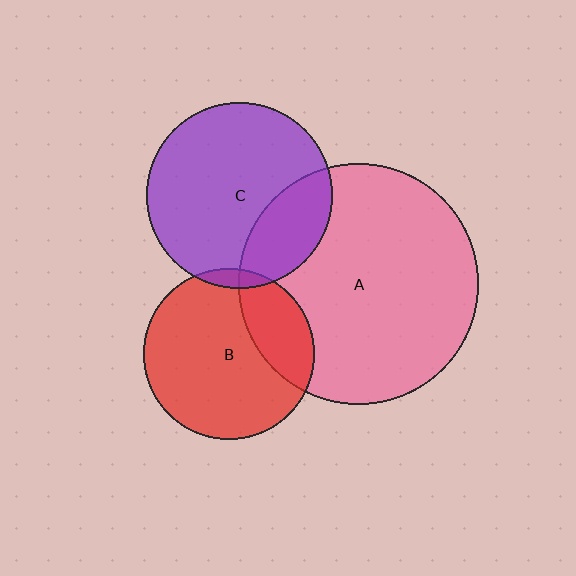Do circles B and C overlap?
Yes.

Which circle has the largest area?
Circle A (pink).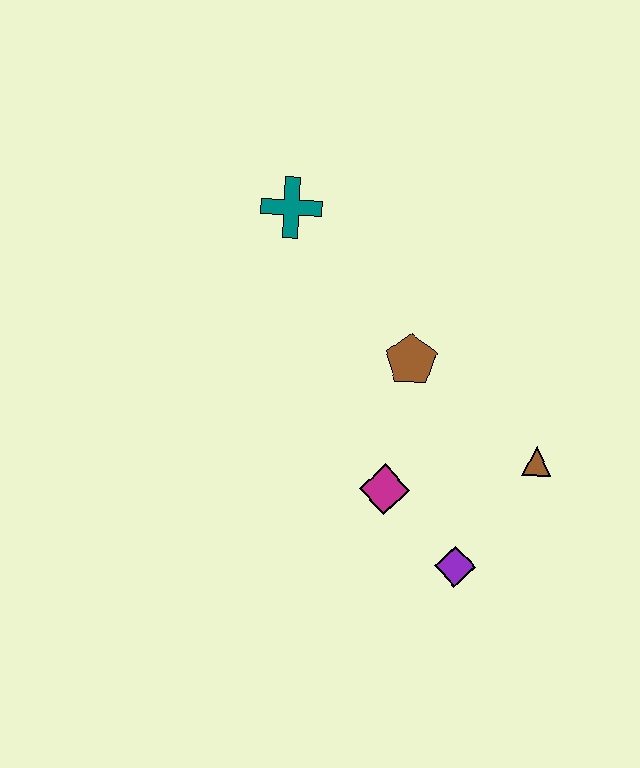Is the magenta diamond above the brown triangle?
No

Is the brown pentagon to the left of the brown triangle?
Yes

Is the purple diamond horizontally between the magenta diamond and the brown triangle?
Yes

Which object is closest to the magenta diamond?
The purple diamond is closest to the magenta diamond.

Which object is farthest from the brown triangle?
The teal cross is farthest from the brown triangle.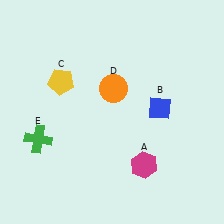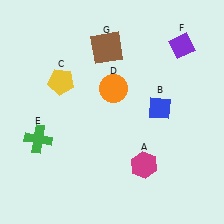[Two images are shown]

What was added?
A purple diamond (F), a brown square (G) were added in Image 2.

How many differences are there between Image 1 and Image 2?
There are 2 differences between the two images.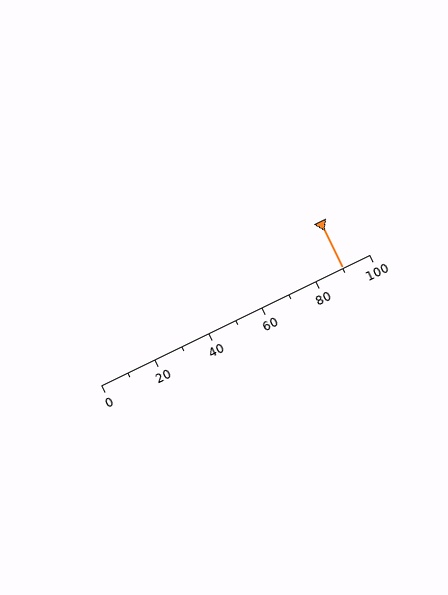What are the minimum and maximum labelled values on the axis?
The axis runs from 0 to 100.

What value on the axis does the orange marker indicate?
The marker indicates approximately 90.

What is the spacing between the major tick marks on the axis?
The major ticks are spaced 20 apart.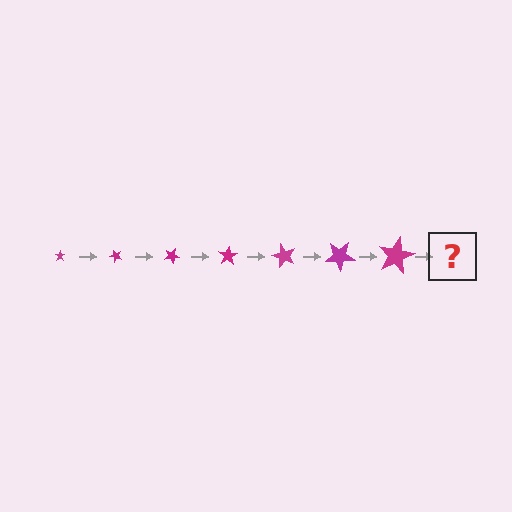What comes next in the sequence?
The next element should be a star, larger than the previous one and rotated 350 degrees from the start.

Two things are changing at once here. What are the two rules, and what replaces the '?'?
The two rules are that the star grows larger each step and it rotates 50 degrees each step. The '?' should be a star, larger than the previous one and rotated 350 degrees from the start.